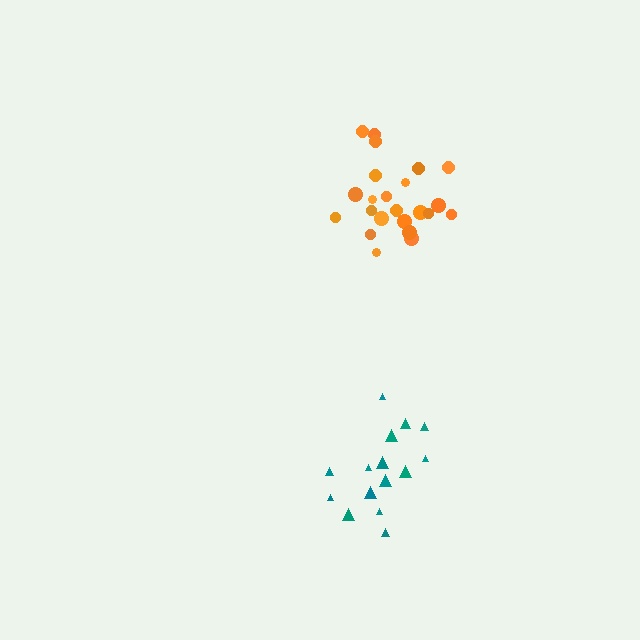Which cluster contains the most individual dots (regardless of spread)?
Orange (23).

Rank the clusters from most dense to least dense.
orange, teal.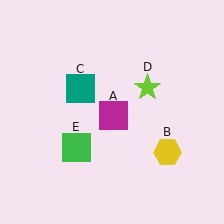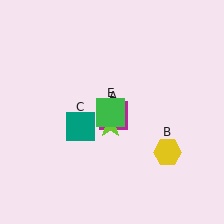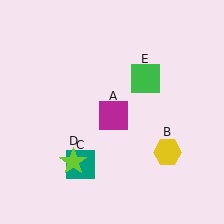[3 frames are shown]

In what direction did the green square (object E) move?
The green square (object E) moved up and to the right.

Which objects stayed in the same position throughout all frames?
Magenta square (object A) and yellow hexagon (object B) remained stationary.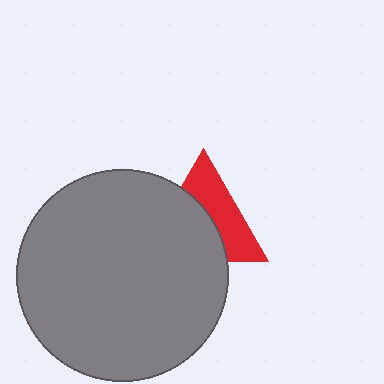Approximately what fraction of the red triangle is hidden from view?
Roughly 53% of the red triangle is hidden behind the gray circle.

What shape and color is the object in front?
The object in front is a gray circle.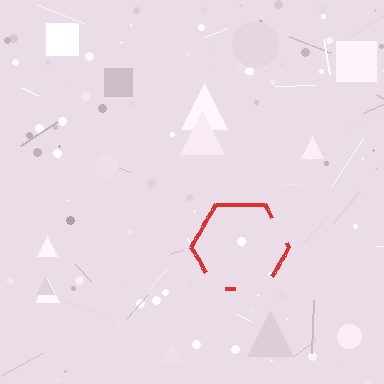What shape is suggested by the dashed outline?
The dashed outline suggests a hexagon.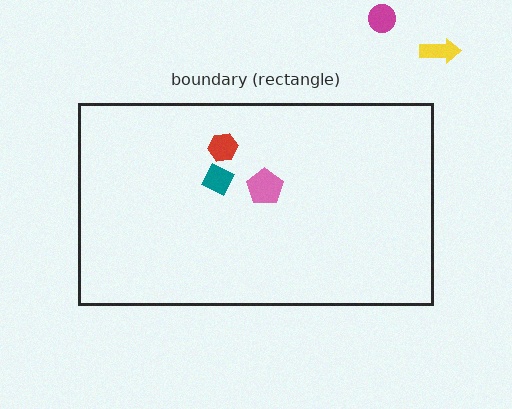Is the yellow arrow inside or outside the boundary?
Outside.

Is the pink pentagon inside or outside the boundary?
Inside.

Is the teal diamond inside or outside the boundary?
Inside.